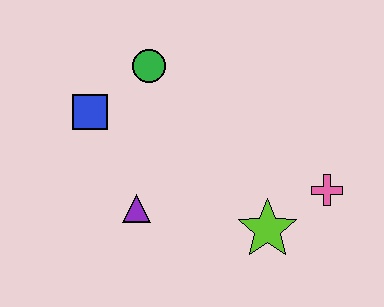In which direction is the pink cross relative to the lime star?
The pink cross is to the right of the lime star.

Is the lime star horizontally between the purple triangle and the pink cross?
Yes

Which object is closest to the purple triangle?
The blue square is closest to the purple triangle.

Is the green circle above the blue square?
Yes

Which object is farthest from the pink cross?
The blue square is farthest from the pink cross.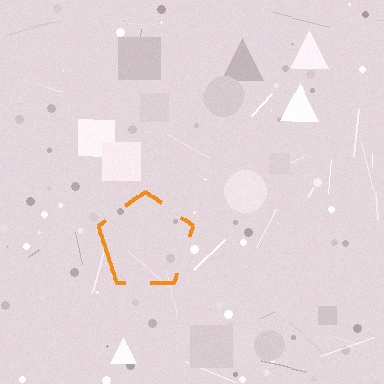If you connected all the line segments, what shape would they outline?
They would outline a pentagon.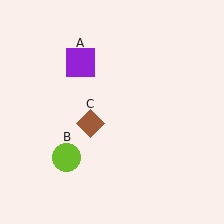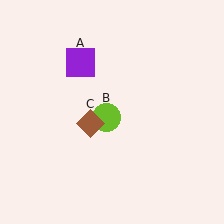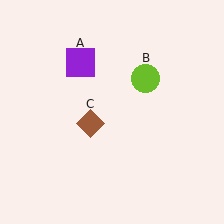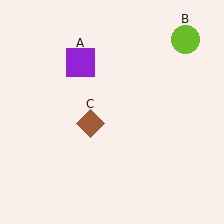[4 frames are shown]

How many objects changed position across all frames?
1 object changed position: lime circle (object B).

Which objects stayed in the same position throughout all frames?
Purple square (object A) and brown diamond (object C) remained stationary.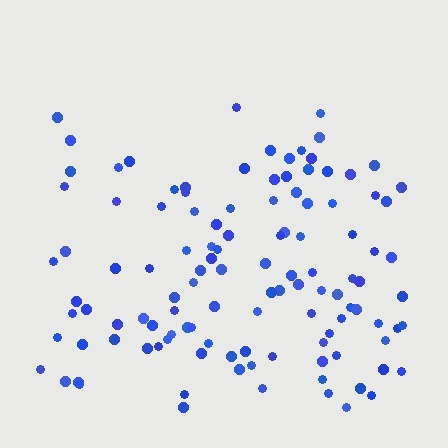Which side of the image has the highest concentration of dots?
The bottom.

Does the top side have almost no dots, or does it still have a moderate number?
Still a moderate number, just noticeably fewer than the bottom.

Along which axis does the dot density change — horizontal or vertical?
Vertical.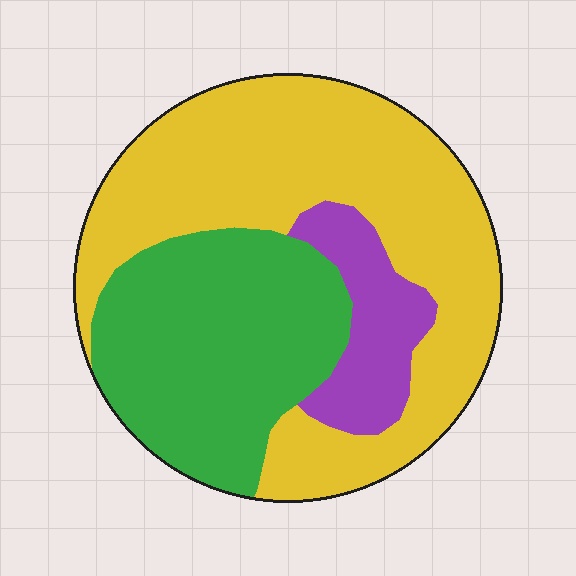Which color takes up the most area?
Yellow, at roughly 55%.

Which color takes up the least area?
Purple, at roughly 10%.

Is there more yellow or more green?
Yellow.